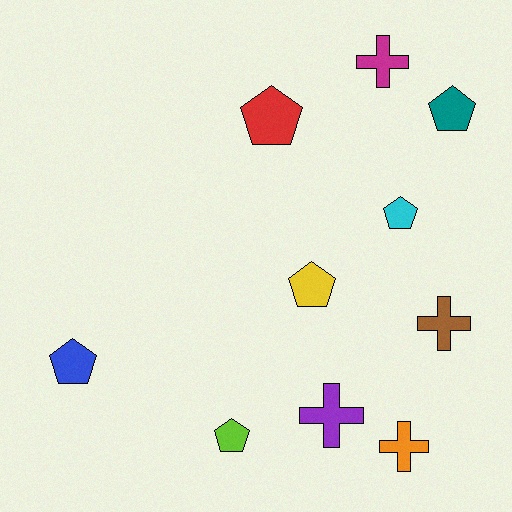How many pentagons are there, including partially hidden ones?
There are 6 pentagons.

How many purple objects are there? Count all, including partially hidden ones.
There is 1 purple object.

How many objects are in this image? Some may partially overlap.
There are 10 objects.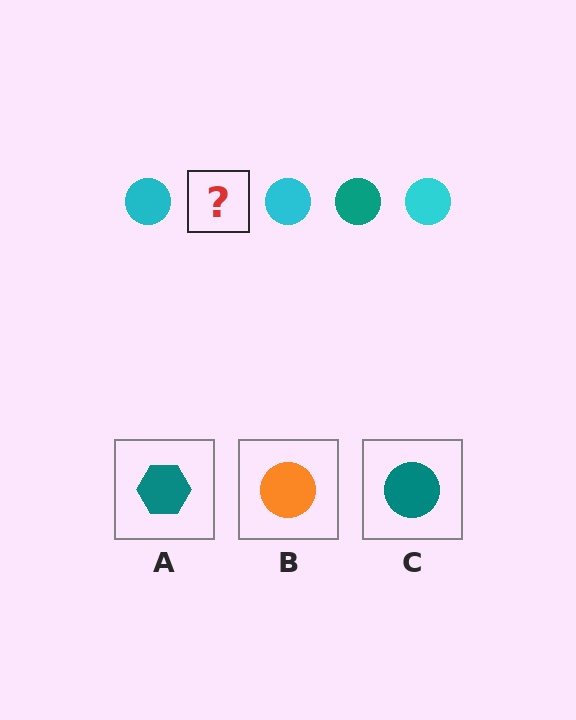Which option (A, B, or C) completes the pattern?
C.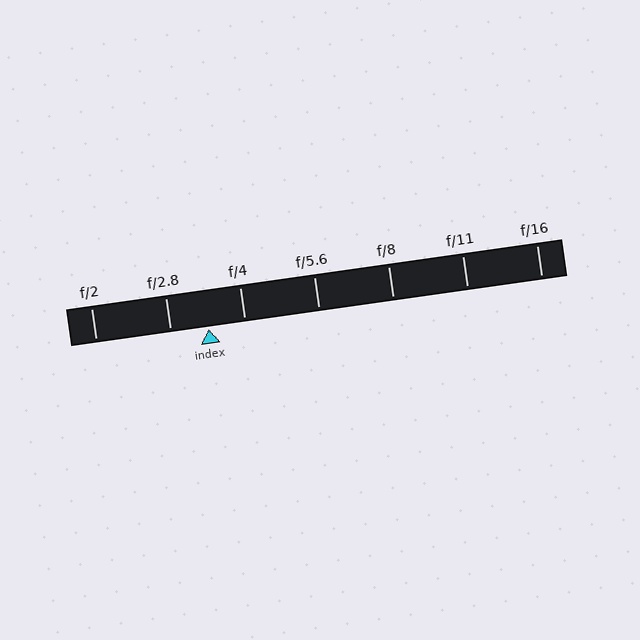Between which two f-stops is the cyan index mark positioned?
The index mark is between f/2.8 and f/4.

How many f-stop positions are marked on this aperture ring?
There are 7 f-stop positions marked.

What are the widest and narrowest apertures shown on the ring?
The widest aperture shown is f/2 and the narrowest is f/16.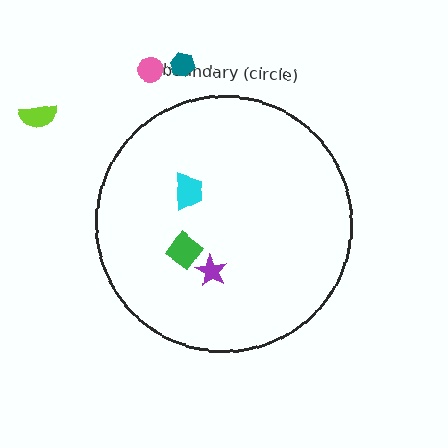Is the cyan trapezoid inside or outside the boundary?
Inside.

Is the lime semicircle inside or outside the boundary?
Outside.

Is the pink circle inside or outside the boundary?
Outside.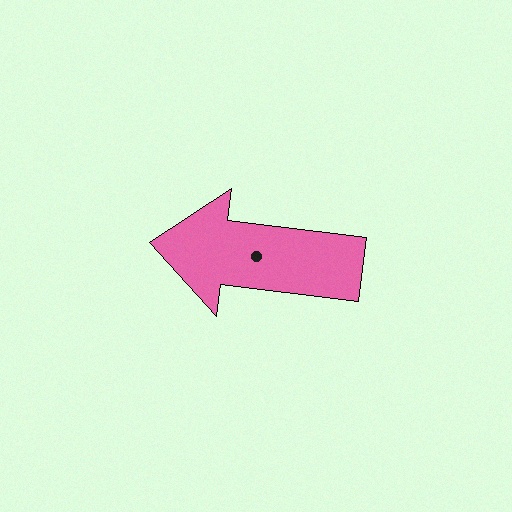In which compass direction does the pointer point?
West.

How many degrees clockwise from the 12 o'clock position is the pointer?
Approximately 277 degrees.